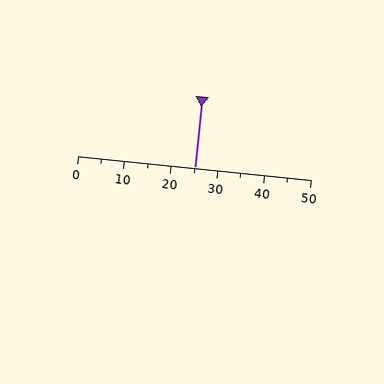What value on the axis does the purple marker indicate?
The marker indicates approximately 25.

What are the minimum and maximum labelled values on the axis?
The axis runs from 0 to 50.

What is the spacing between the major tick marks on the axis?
The major ticks are spaced 10 apart.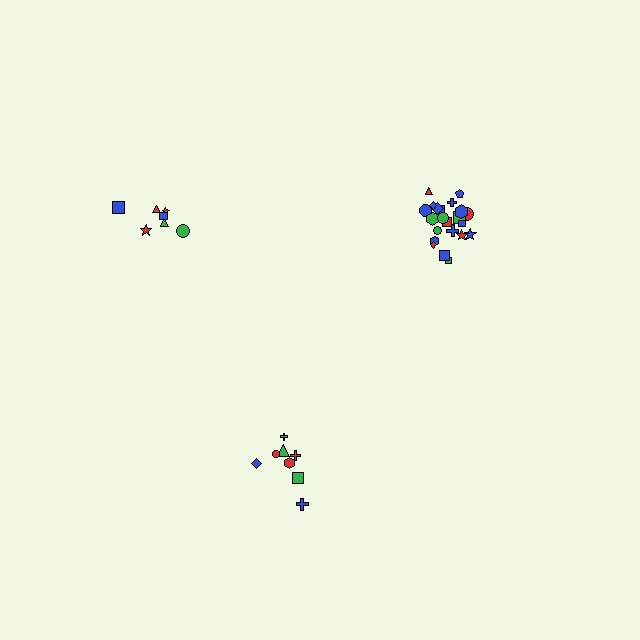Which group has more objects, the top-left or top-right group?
The top-right group.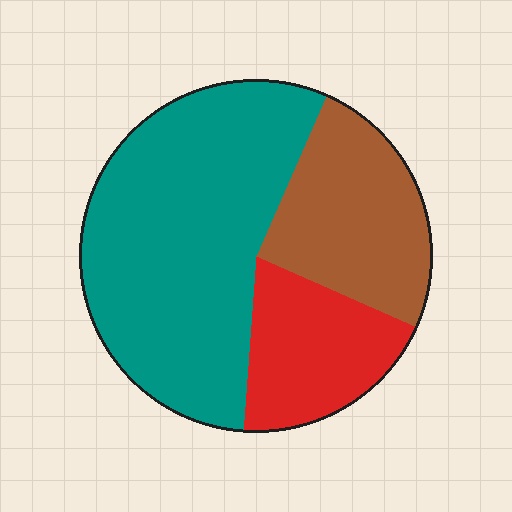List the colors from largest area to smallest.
From largest to smallest: teal, brown, red.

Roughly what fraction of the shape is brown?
Brown takes up about one quarter (1/4) of the shape.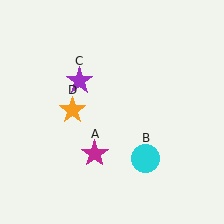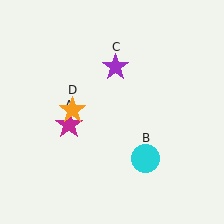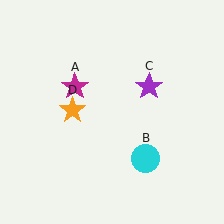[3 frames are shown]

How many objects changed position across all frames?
2 objects changed position: magenta star (object A), purple star (object C).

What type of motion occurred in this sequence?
The magenta star (object A), purple star (object C) rotated clockwise around the center of the scene.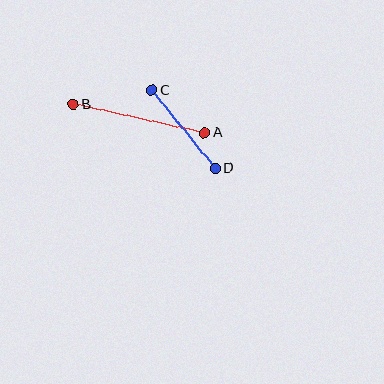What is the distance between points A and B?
The distance is approximately 135 pixels.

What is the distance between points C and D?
The distance is approximately 101 pixels.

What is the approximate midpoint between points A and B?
The midpoint is at approximately (139, 118) pixels.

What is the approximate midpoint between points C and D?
The midpoint is at approximately (183, 129) pixels.